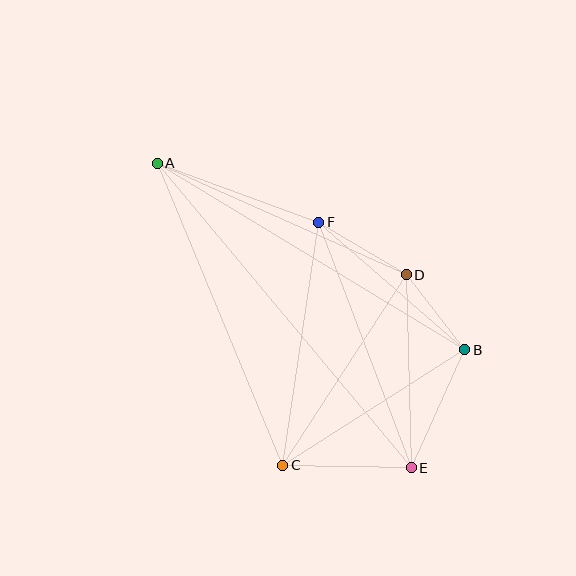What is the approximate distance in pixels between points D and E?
The distance between D and E is approximately 193 pixels.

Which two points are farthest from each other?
Points A and E are farthest from each other.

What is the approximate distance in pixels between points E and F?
The distance between E and F is approximately 262 pixels.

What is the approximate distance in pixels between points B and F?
The distance between B and F is approximately 194 pixels.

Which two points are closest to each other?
Points B and D are closest to each other.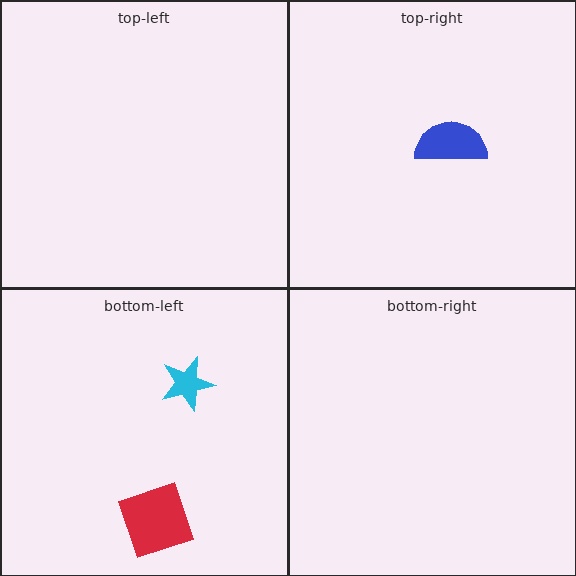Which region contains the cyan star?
The bottom-left region.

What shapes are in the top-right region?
The blue semicircle.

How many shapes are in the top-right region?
1.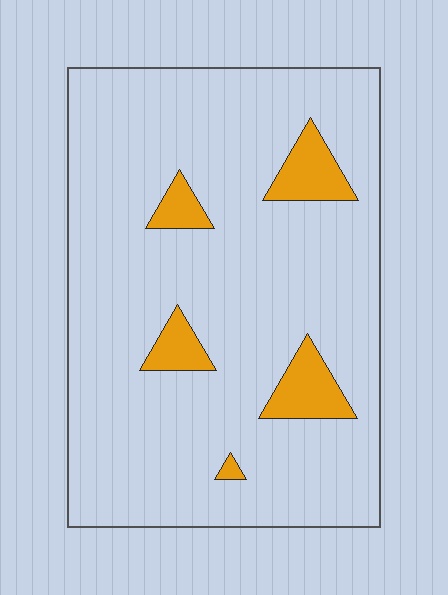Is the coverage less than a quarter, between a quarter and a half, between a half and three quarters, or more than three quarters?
Less than a quarter.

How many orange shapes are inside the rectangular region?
5.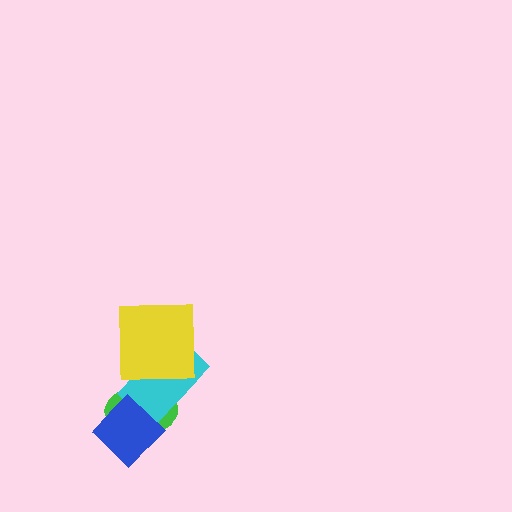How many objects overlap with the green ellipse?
2 objects overlap with the green ellipse.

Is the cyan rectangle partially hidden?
Yes, it is partially covered by another shape.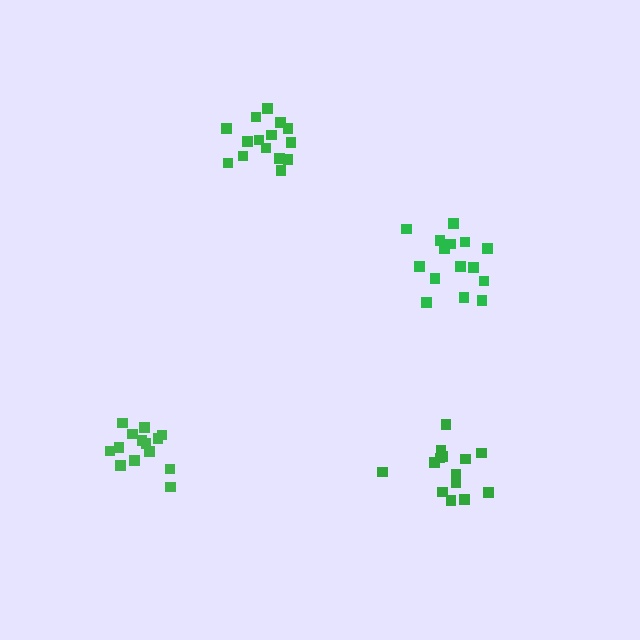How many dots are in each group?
Group 1: 15 dots, Group 2: 14 dots, Group 3: 14 dots, Group 4: 15 dots (58 total).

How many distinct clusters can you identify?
There are 4 distinct clusters.